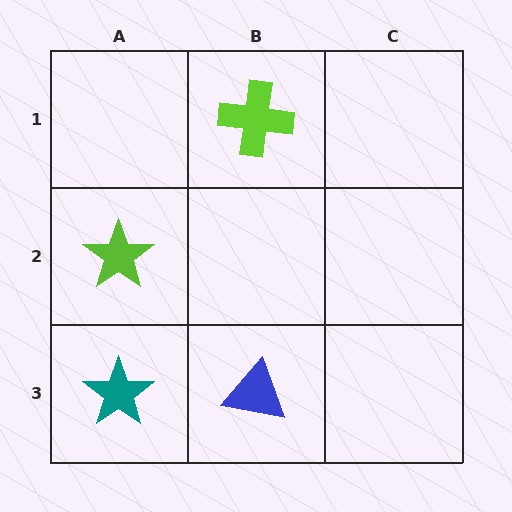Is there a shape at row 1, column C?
No, that cell is empty.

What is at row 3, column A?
A teal star.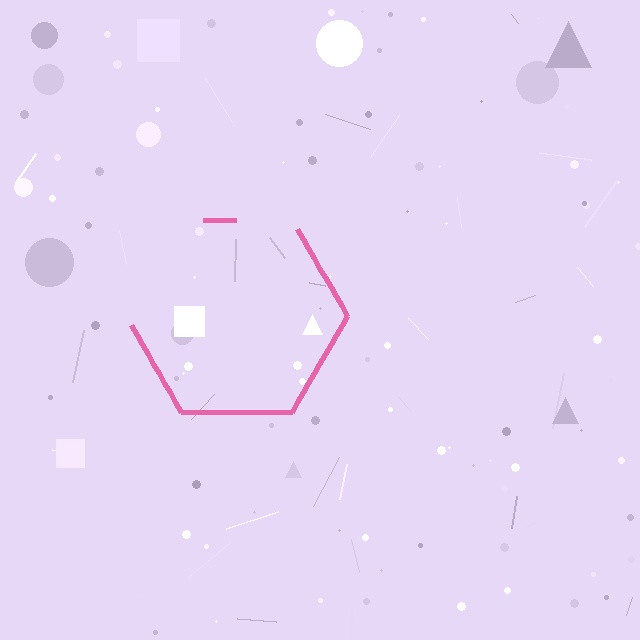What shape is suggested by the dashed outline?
The dashed outline suggests a hexagon.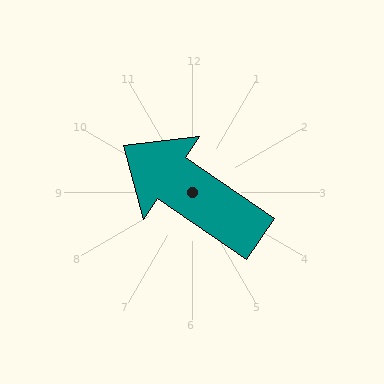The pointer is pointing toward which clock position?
Roughly 10 o'clock.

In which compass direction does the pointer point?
Northwest.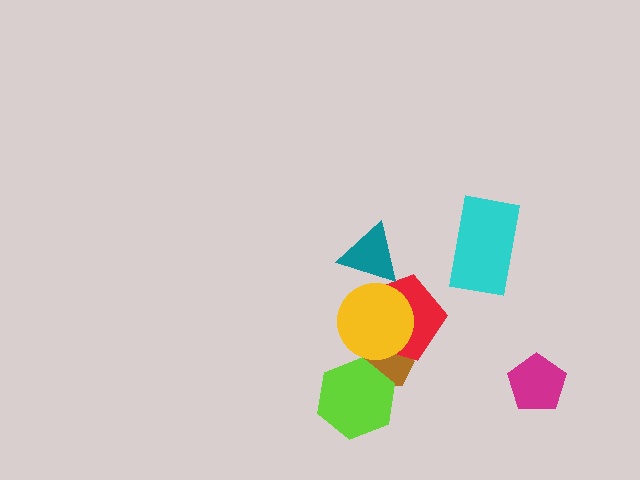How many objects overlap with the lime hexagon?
1 object overlaps with the lime hexagon.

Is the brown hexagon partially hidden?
Yes, it is partially covered by another shape.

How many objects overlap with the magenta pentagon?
0 objects overlap with the magenta pentagon.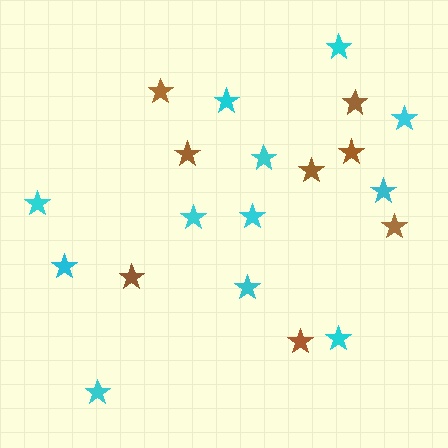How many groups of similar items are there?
There are 2 groups: one group of cyan stars (12) and one group of brown stars (8).